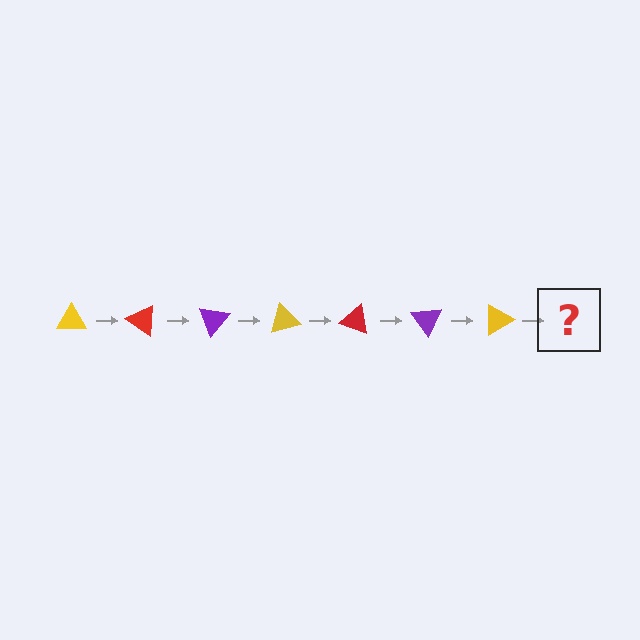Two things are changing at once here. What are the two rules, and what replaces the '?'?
The two rules are that it rotates 35 degrees each step and the color cycles through yellow, red, and purple. The '?' should be a red triangle, rotated 245 degrees from the start.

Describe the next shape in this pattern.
It should be a red triangle, rotated 245 degrees from the start.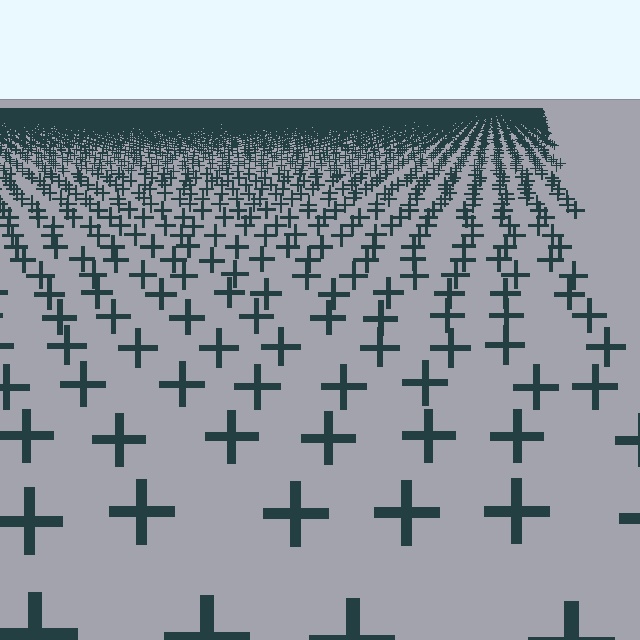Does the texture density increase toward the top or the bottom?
Density increases toward the top.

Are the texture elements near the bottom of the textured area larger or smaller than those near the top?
Larger. Near the bottom, elements are closer to the viewer and appear at a bigger on-screen size.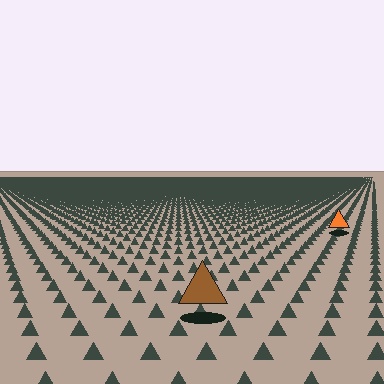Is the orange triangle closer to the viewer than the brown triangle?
No. The brown triangle is closer — you can tell from the texture gradient: the ground texture is coarser near it.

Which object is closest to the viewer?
The brown triangle is closest. The texture marks near it are larger and more spread out.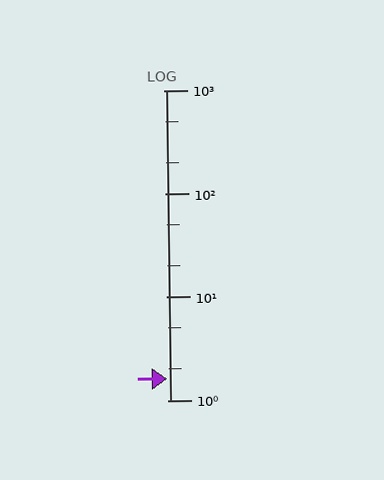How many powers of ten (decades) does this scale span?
The scale spans 3 decades, from 1 to 1000.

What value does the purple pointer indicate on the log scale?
The pointer indicates approximately 1.6.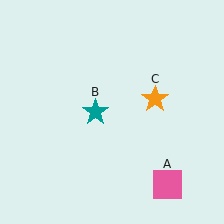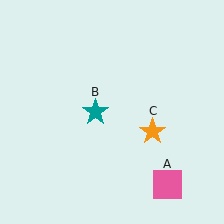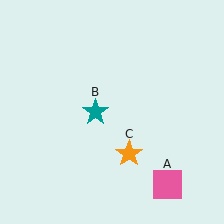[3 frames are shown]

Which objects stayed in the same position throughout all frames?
Pink square (object A) and teal star (object B) remained stationary.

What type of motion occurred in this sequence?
The orange star (object C) rotated clockwise around the center of the scene.